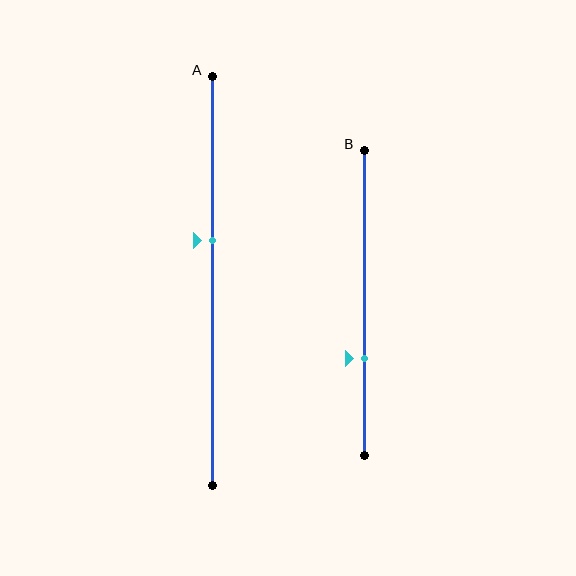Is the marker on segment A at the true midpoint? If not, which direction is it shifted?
No, the marker on segment A is shifted upward by about 10% of the segment length.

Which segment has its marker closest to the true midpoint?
Segment A has its marker closest to the true midpoint.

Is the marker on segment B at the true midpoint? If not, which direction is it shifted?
No, the marker on segment B is shifted downward by about 18% of the segment length.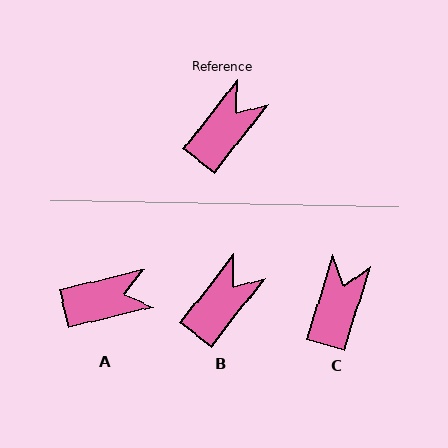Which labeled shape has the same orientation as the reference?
B.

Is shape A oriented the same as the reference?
No, it is off by about 39 degrees.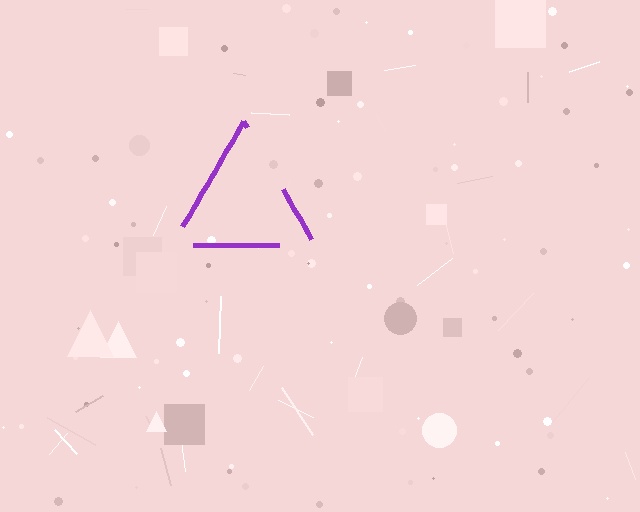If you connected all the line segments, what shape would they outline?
They would outline a triangle.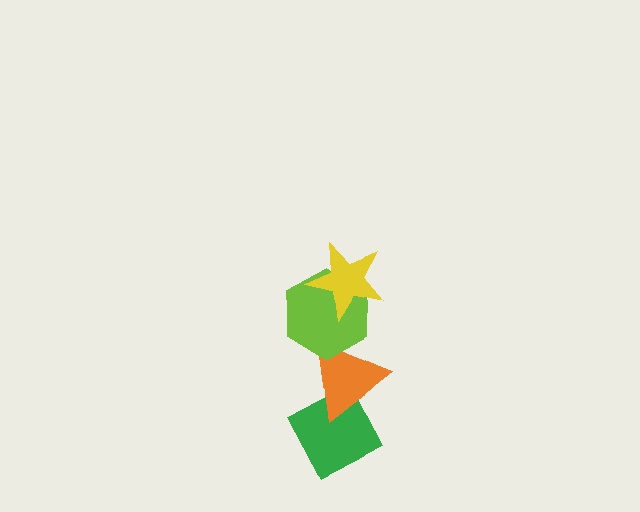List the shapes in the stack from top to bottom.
From top to bottom: the yellow star, the lime hexagon, the orange triangle, the green diamond.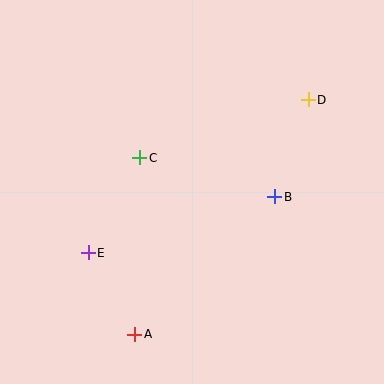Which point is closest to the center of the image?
Point C at (140, 158) is closest to the center.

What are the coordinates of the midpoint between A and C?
The midpoint between A and C is at (137, 246).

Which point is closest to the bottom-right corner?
Point B is closest to the bottom-right corner.